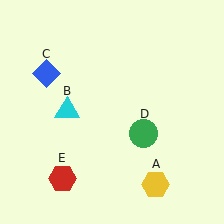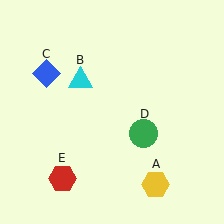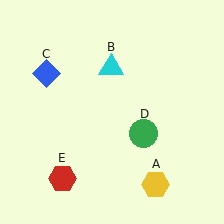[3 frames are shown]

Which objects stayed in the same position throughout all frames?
Yellow hexagon (object A) and blue diamond (object C) and green circle (object D) and red hexagon (object E) remained stationary.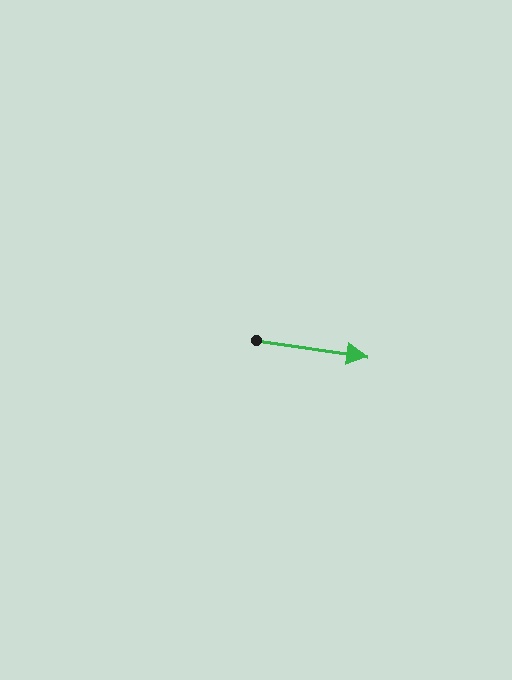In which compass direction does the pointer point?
East.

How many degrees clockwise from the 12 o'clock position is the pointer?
Approximately 98 degrees.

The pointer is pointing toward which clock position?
Roughly 3 o'clock.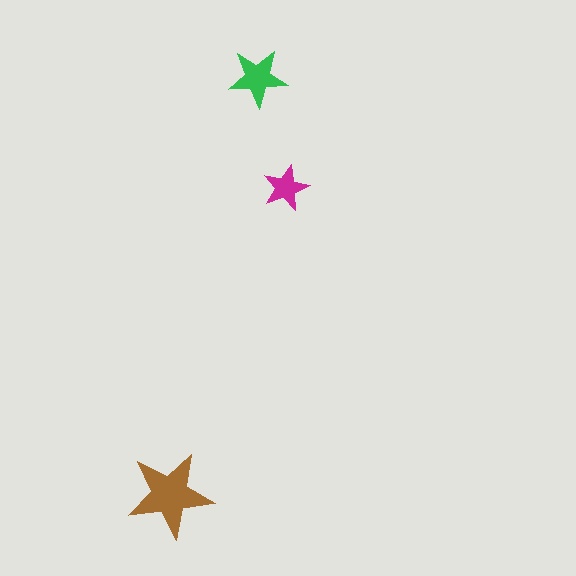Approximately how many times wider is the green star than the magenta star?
About 1.5 times wider.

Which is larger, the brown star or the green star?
The brown one.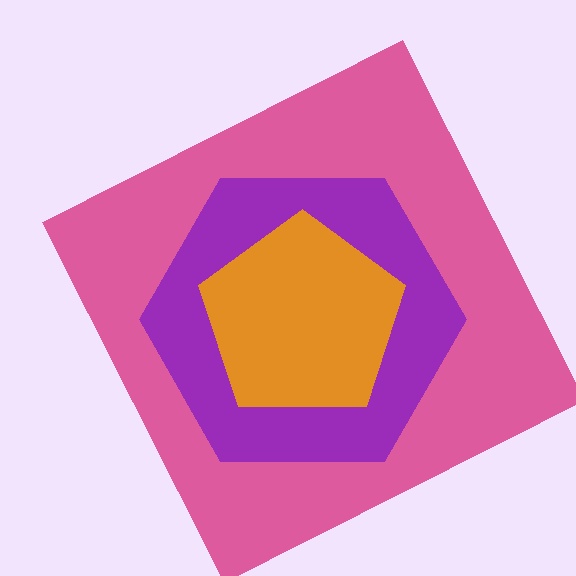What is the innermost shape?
The orange pentagon.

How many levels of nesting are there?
3.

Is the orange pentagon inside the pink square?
Yes.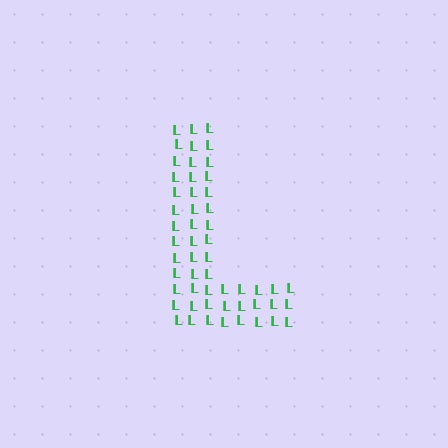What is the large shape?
The large shape is the letter L.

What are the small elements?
The small elements are letter L's.